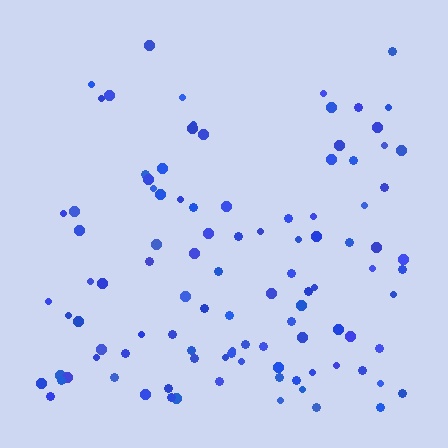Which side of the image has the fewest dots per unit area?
The top.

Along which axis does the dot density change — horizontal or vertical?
Vertical.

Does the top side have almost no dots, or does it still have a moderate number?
Still a moderate number, just noticeably fewer than the bottom.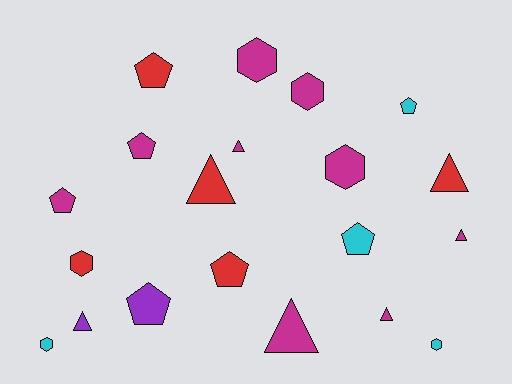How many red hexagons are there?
There is 1 red hexagon.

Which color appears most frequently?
Magenta, with 9 objects.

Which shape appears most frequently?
Pentagon, with 7 objects.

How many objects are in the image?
There are 20 objects.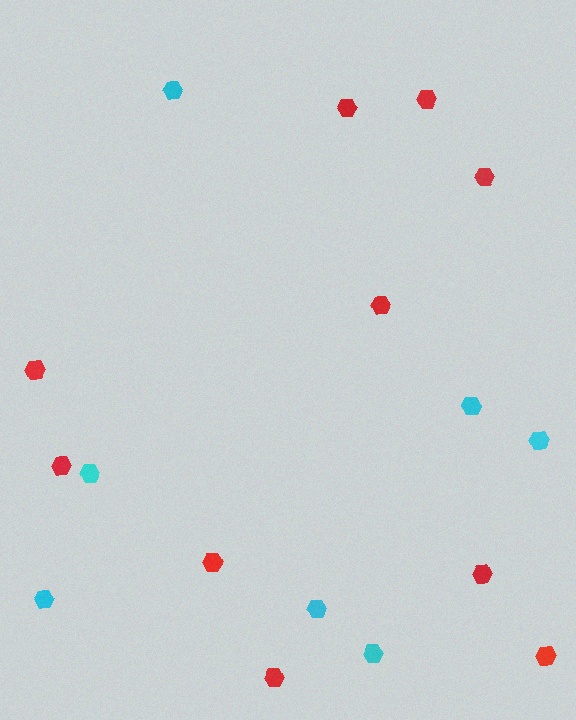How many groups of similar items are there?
There are 2 groups: one group of cyan hexagons (7) and one group of red hexagons (10).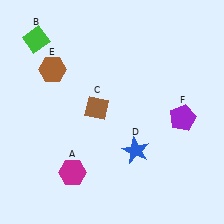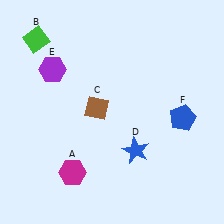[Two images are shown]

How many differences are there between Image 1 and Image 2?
There are 2 differences between the two images.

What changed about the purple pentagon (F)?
In Image 1, F is purple. In Image 2, it changed to blue.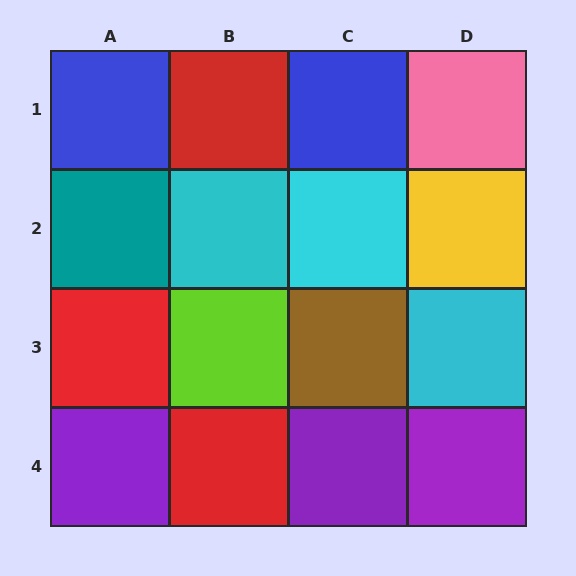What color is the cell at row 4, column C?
Purple.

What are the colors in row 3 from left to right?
Red, lime, brown, cyan.